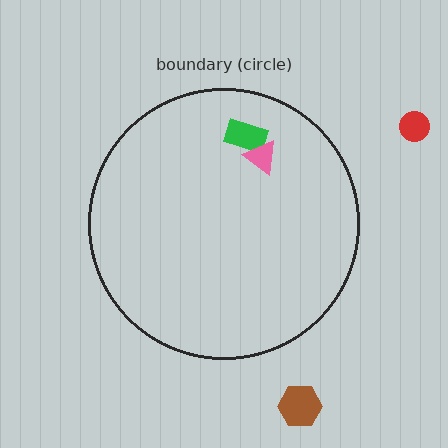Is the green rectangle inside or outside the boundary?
Inside.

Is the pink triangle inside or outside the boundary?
Inside.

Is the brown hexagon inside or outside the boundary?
Outside.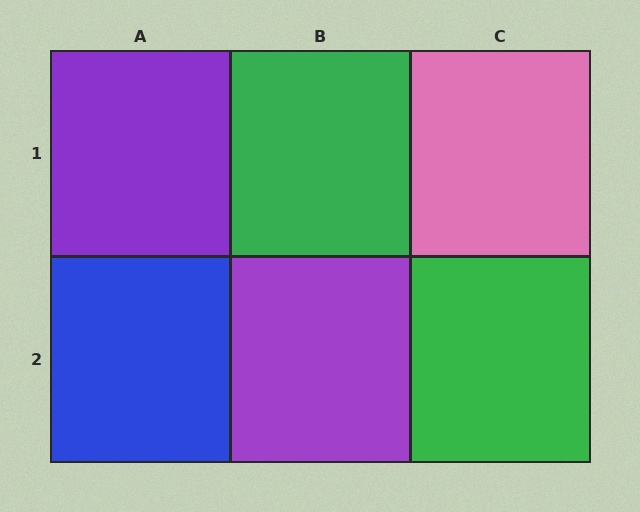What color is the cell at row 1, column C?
Pink.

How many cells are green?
2 cells are green.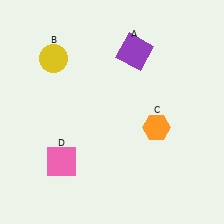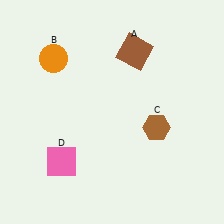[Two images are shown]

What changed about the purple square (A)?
In Image 1, A is purple. In Image 2, it changed to brown.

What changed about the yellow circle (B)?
In Image 1, B is yellow. In Image 2, it changed to orange.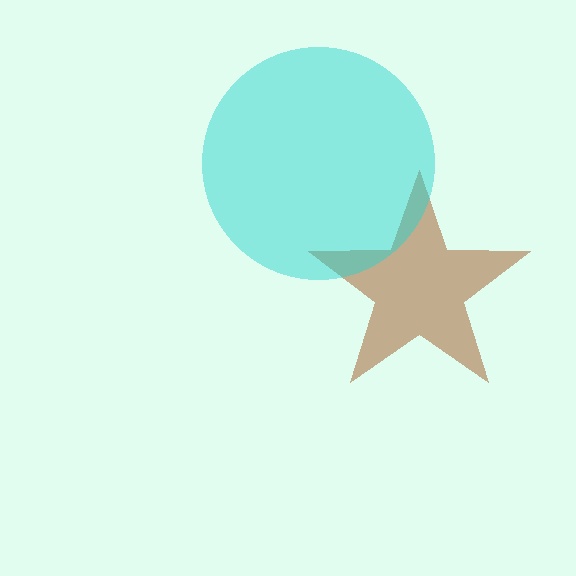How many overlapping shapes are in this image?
There are 2 overlapping shapes in the image.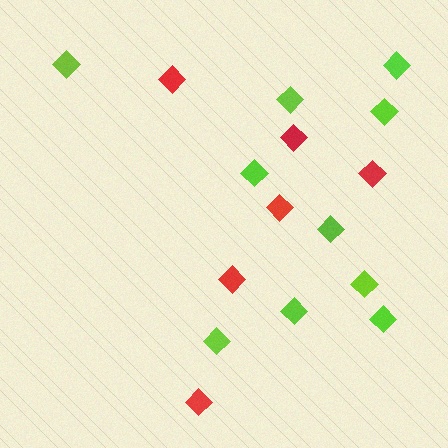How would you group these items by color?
There are 2 groups: one group of red diamonds (6) and one group of lime diamonds (10).